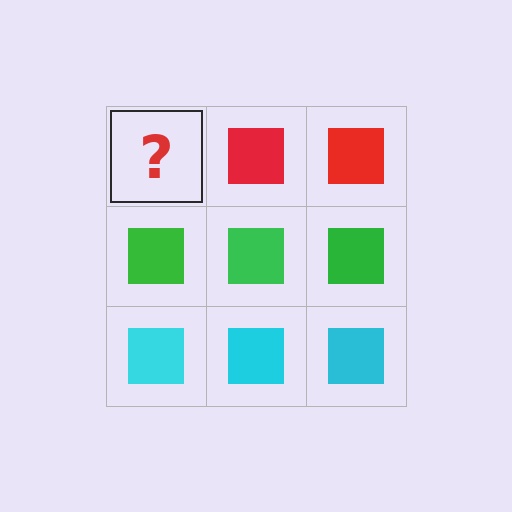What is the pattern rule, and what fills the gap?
The rule is that each row has a consistent color. The gap should be filled with a red square.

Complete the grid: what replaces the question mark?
The question mark should be replaced with a red square.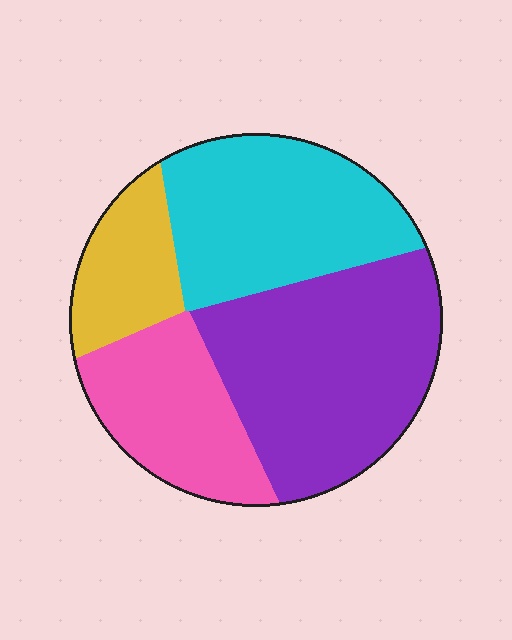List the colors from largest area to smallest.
From largest to smallest: purple, cyan, pink, yellow.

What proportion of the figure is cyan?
Cyan covers around 30% of the figure.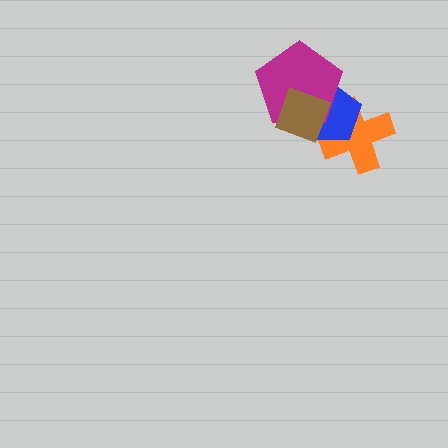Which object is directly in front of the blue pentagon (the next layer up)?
The magenta pentagon is directly in front of the blue pentagon.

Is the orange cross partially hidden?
Yes, it is partially covered by another shape.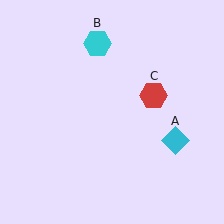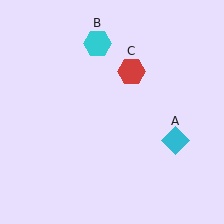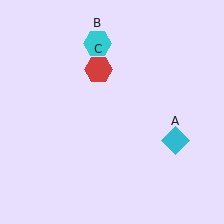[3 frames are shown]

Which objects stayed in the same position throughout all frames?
Cyan diamond (object A) and cyan hexagon (object B) remained stationary.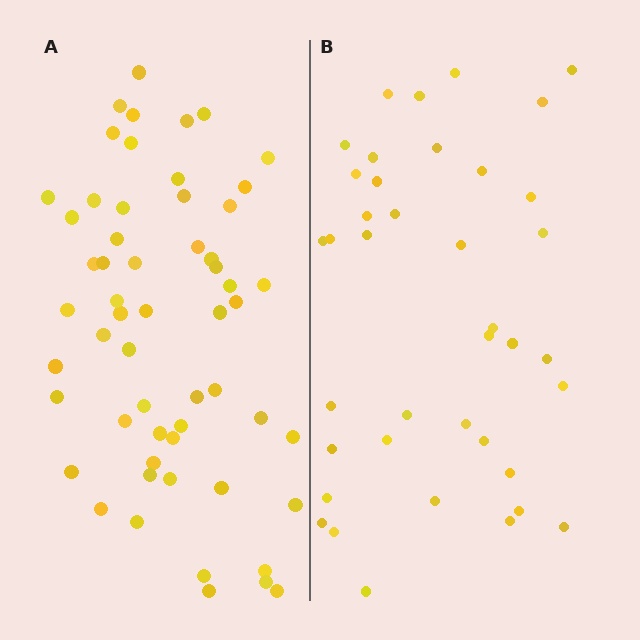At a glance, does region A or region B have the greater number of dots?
Region A (the left region) has more dots.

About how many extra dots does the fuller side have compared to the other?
Region A has approximately 20 more dots than region B.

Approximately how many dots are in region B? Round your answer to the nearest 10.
About 40 dots. (The exact count is 39, which rounds to 40.)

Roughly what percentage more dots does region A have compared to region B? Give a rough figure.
About 45% more.